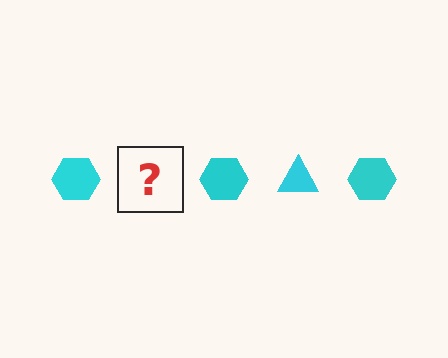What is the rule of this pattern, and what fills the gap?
The rule is that the pattern cycles through hexagon, triangle shapes in cyan. The gap should be filled with a cyan triangle.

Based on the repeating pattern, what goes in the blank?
The blank should be a cyan triangle.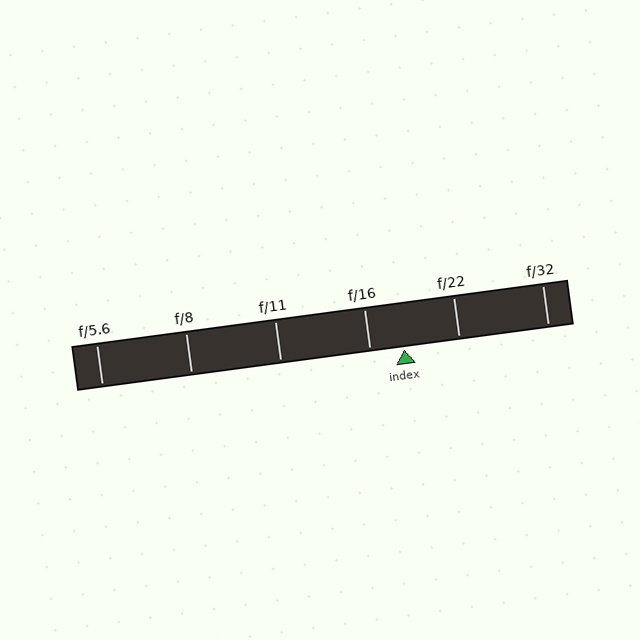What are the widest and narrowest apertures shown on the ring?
The widest aperture shown is f/5.6 and the narrowest is f/32.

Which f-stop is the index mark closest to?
The index mark is closest to f/16.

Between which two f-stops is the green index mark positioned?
The index mark is between f/16 and f/22.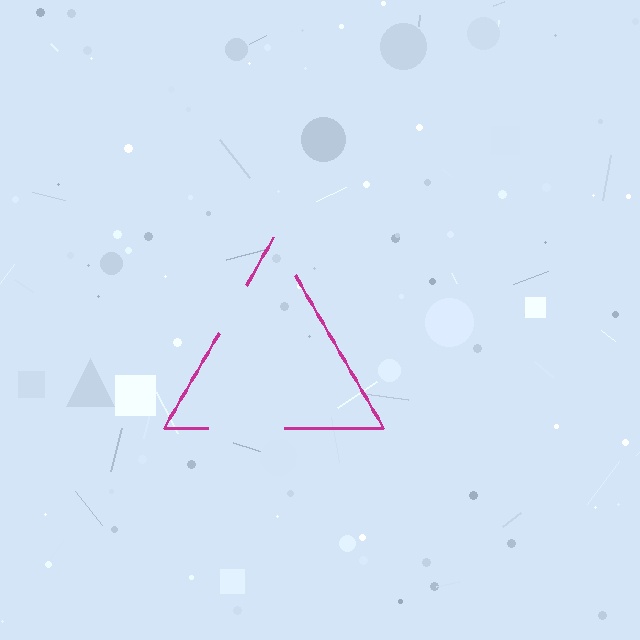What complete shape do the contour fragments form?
The contour fragments form a triangle.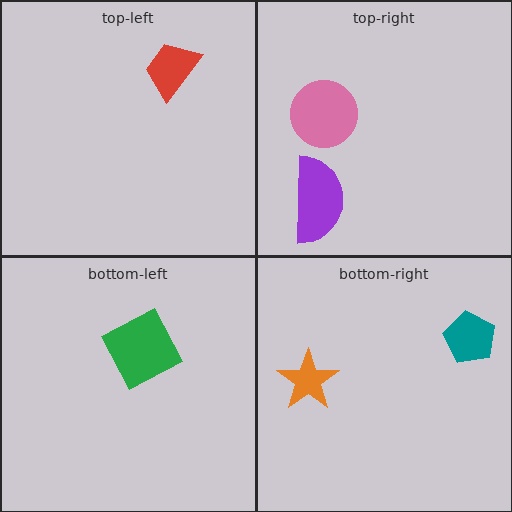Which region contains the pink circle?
The top-right region.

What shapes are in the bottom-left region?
The green square.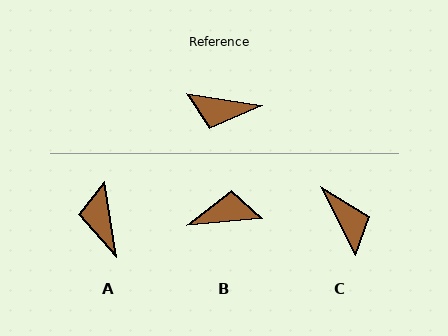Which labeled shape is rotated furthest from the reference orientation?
B, about 166 degrees away.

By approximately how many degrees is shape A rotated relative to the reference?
Approximately 72 degrees clockwise.